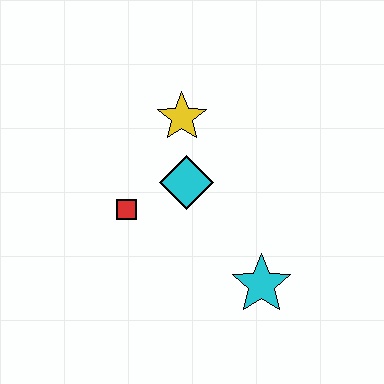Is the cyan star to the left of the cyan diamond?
No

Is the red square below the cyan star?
No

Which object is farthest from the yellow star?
The cyan star is farthest from the yellow star.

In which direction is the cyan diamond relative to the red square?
The cyan diamond is to the right of the red square.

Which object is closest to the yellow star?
The cyan diamond is closest to the yellow star.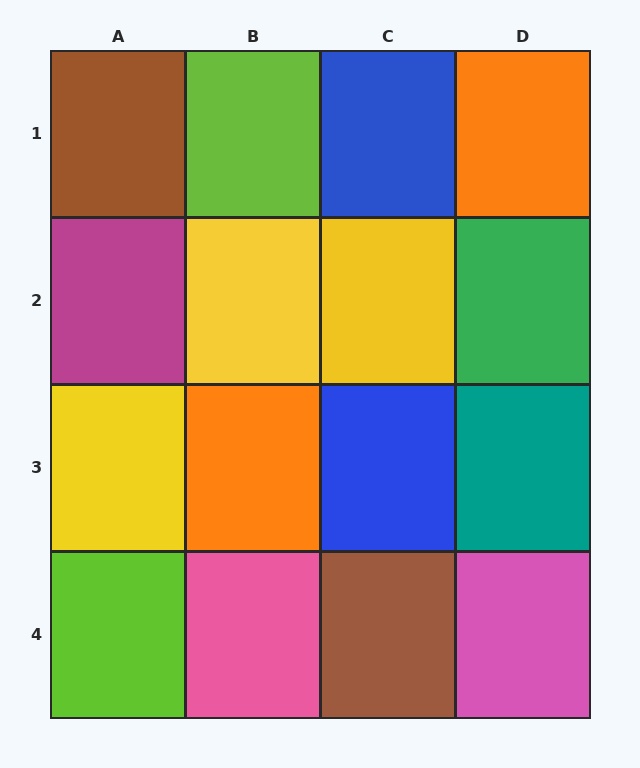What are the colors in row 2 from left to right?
Magenta, yellow, yellow, green.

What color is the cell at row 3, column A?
Yellow.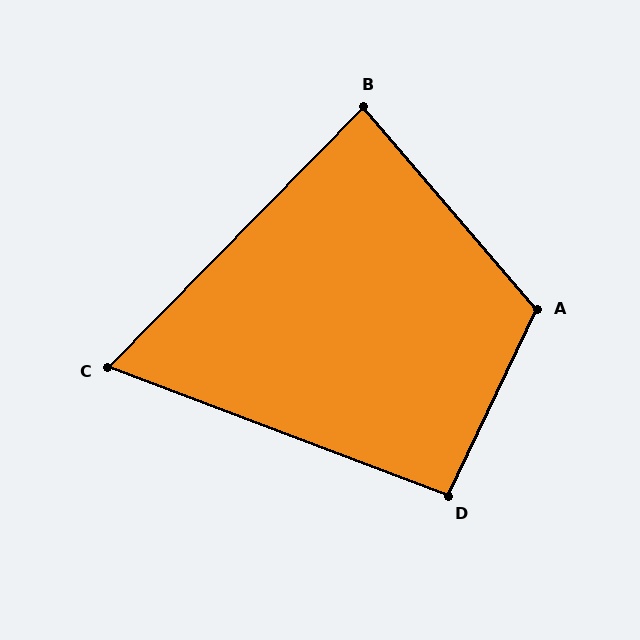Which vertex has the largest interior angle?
A, at approximately 114 degrees.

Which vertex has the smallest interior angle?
C, at approximately 66 degrees.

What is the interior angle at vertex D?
Approximately 95 degrees (approximately right).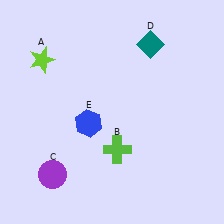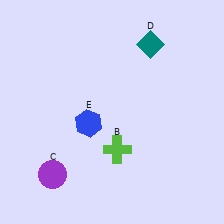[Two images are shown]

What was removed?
The lime star (A) was removed in Image 2.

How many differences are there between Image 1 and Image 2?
There is 1 difference between the two images.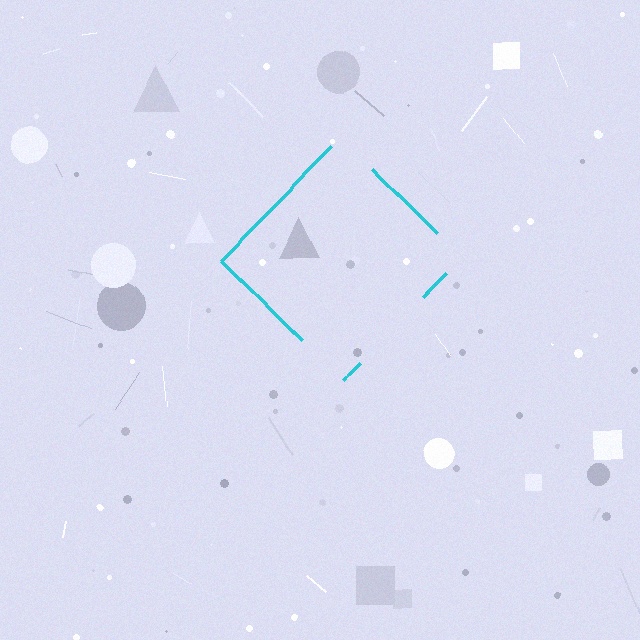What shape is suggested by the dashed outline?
The dashed outline suggests a diamond.